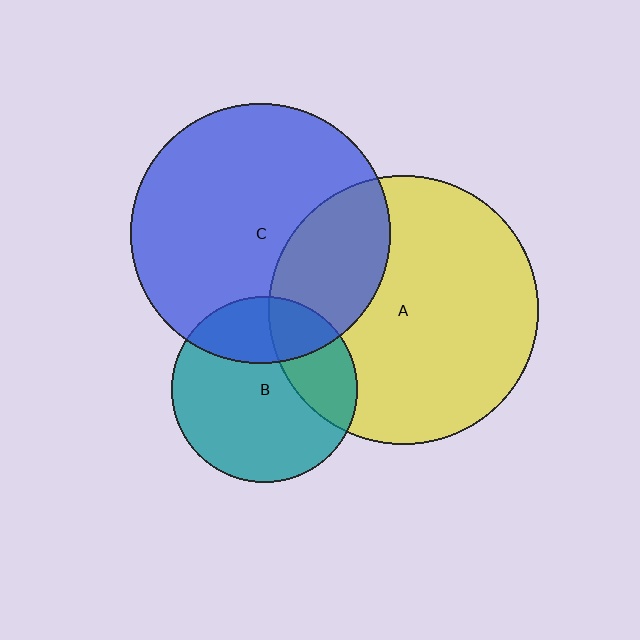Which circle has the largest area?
Circle A (yellow).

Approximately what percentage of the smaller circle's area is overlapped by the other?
Approximately 25%.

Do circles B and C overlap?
Yes.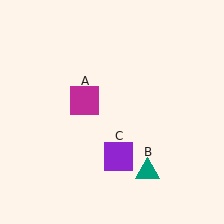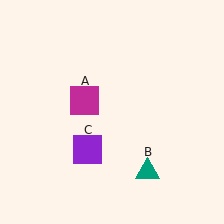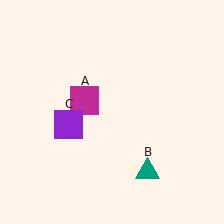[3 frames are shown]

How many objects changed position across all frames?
1 object changed position: purple square (object C).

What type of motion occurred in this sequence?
The purple square (object C) rotated clockwise around the center of the scene.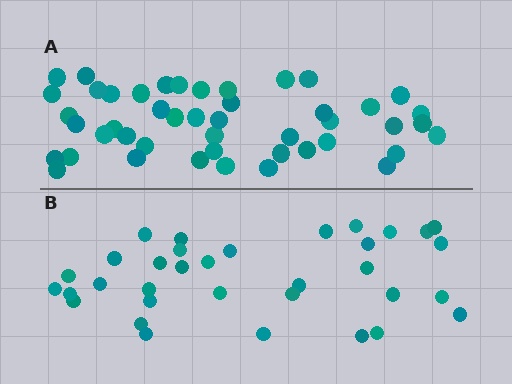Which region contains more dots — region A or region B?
Region A (the top region) has more dots.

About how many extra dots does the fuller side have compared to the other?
Region A has roughly 12 or so more dots than region B.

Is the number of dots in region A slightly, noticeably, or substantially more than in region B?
Region A has noticeably more, but not dramatically so. The ratio is roughly 1.4 to 1.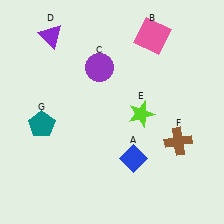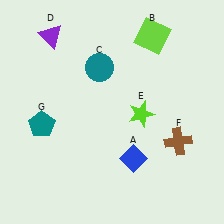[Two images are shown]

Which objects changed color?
B changed from pink to lime. C changed from purple to teal.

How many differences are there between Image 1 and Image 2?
There are 2 differences between the two images.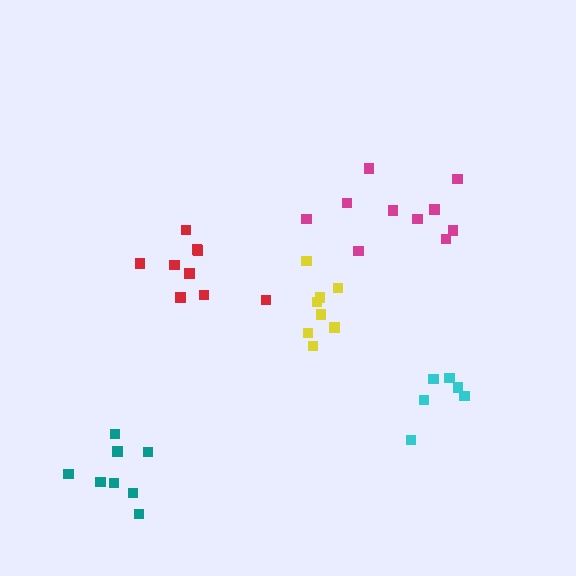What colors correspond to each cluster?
The clusters are colored: magenta, red, cyan, yellow, teal.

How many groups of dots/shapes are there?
There are 5 groups.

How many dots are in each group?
Group 1: 11 dots, Group 2: 9 dots, Group 3: 6 dots, Group 4: 8 dots, Group 5: 8 dots (42 total).